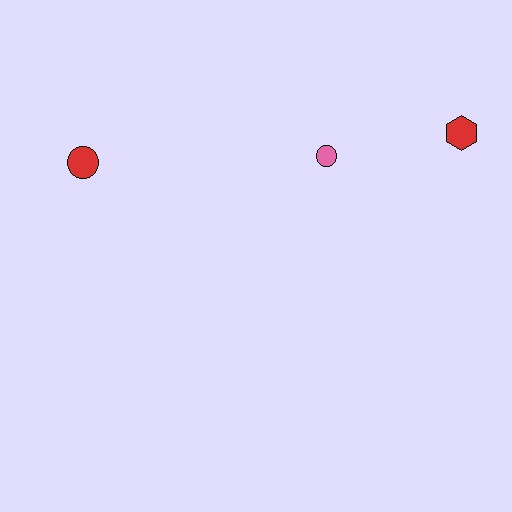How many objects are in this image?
There are 3 objects.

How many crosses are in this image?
There are no crosses.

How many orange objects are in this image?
There are no orange objects.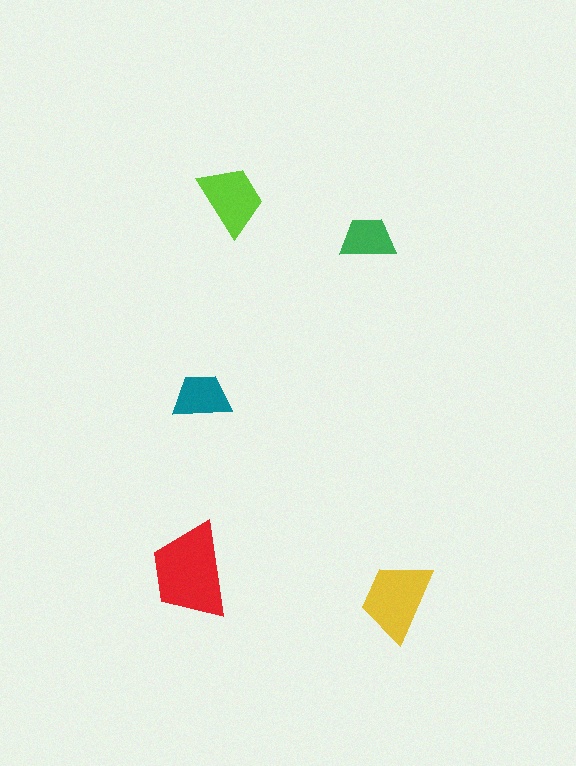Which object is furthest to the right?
The yellow trapezoid is rightmost.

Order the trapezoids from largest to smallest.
the red one, the yellow one, the lime one, the teal one, the green one.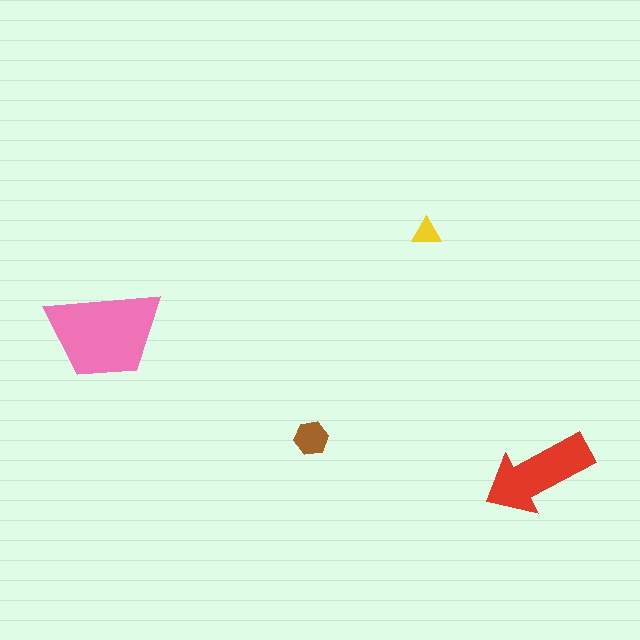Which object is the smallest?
The yellow triangle.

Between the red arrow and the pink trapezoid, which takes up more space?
The pink trapezoid.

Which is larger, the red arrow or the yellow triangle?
The red arrow.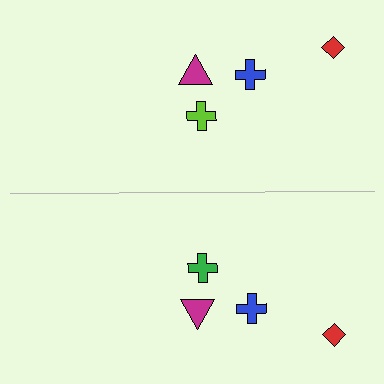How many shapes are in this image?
There are 8 shapes in this image.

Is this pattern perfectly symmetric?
No, the pattern is not perfectly symmetric. The green cross on the bottom side breaks the symmetry — its mirror counterpart is lime.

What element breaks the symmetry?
The green cross on the bottom side breaks the symmetry — its mirror counterpart is lime.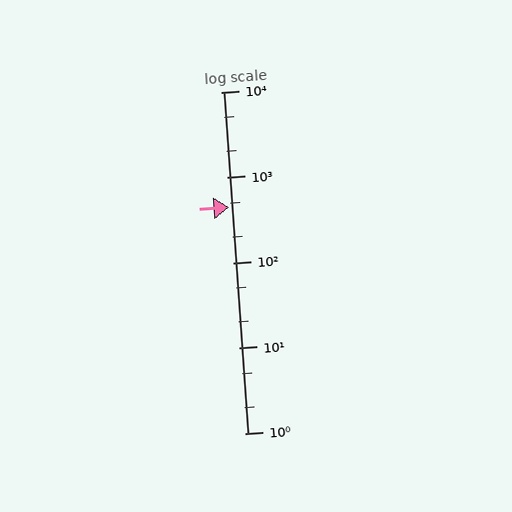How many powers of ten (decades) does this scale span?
The scale spans 4 decades, from 1 to 10000.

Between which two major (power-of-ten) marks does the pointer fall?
The pointer is between 100 and 1000.